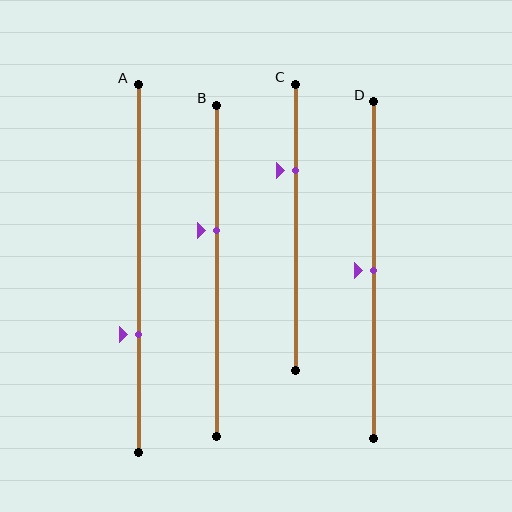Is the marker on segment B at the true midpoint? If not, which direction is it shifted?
No, the marker on segment B is shifted upward by about 12% of the segment length.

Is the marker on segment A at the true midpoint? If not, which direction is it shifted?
No, the marker on segment A is shifted downward by about 18% of the segment length.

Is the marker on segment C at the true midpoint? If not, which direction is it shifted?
No, the marker on segment C is shifted upward by about 20% of the segment length.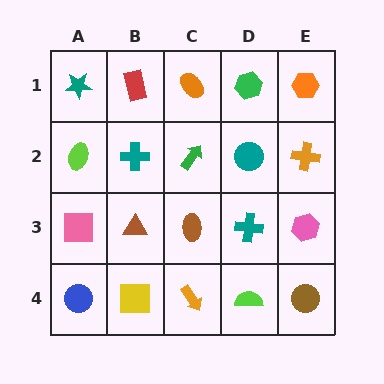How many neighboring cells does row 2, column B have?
4.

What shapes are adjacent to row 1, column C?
A green arrow (row 2, column C), a red rectangle (row 1, column B), a green hexagon (row 1, column D).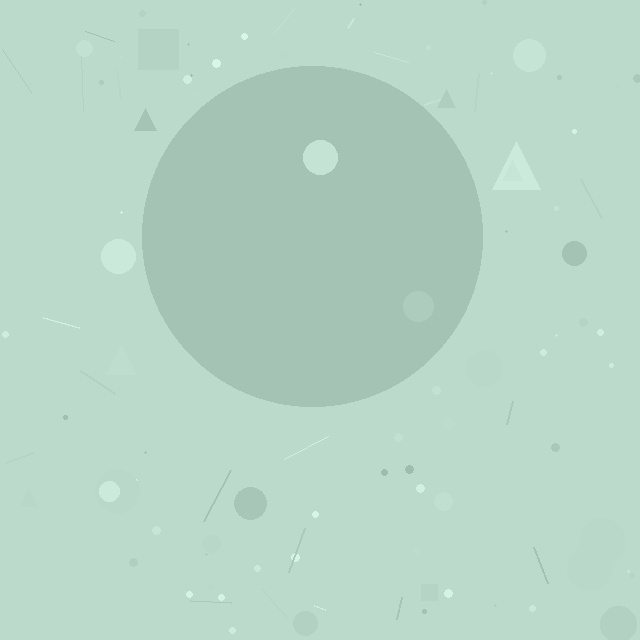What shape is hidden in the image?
A circle is hidden in the image.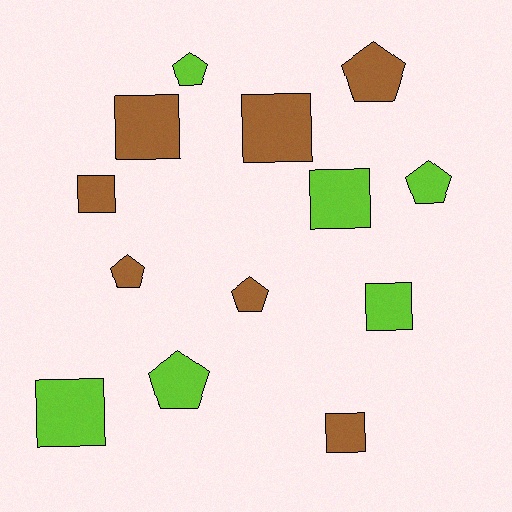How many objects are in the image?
There are 13 objects.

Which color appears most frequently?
Brown, with 7 objects.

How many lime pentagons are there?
There are 3 lime pentagons.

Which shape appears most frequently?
Square, with 7 objects.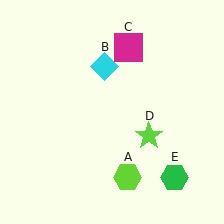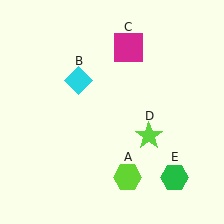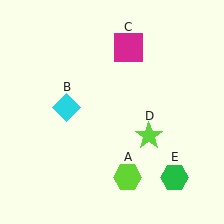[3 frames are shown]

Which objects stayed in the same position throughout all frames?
Lime hexagon (object A) and magenta square (object C) and lime star (object D) and green hexagon (object E) remained stationary.